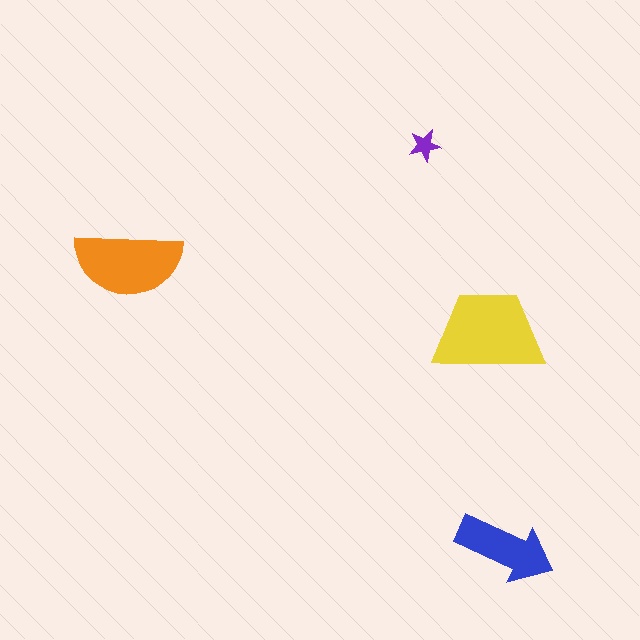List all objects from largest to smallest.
The yellow trapezoid, the orange semicircle, the blue arrow, the purple star.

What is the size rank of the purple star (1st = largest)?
4th.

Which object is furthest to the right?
The blue arrow is rightmost.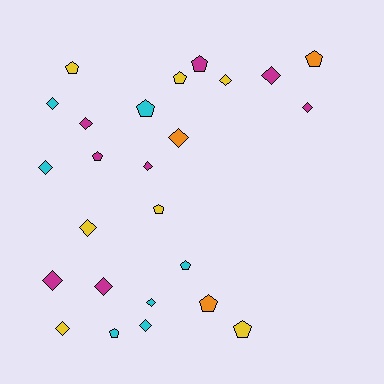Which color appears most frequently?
Magenta, with 8 objects.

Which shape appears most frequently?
Diamond, with 14 objects.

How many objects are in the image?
There are 25 objects.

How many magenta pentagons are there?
There are 2 magenta pentagons.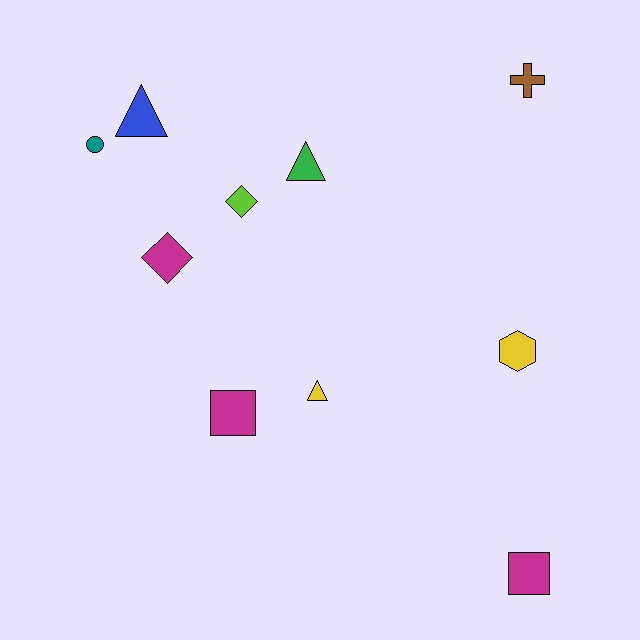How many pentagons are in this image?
There are no pentagons.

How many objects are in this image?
There are 10 objects.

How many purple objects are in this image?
There are no purple objects.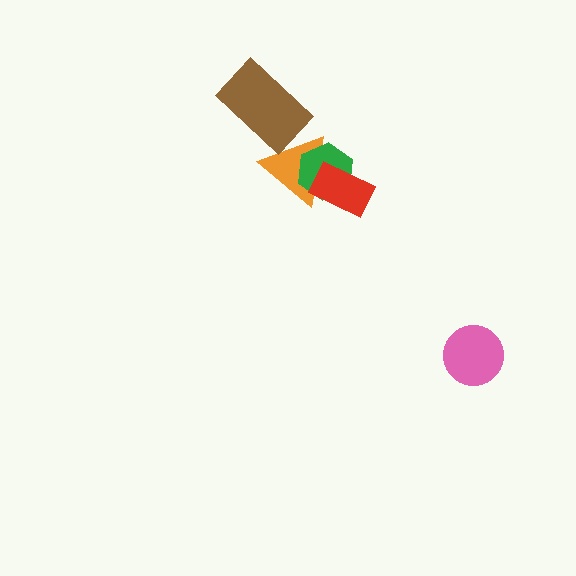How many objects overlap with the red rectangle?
2 objects overlap with the red rectangle.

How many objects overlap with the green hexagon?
2 objects overlap with the green hexagon.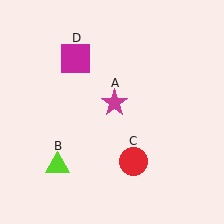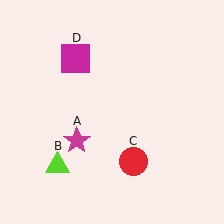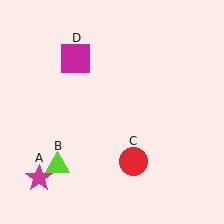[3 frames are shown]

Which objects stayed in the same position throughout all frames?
Lime triangle (object B) and red circle (object C) and magenta square (object D) remained stationary.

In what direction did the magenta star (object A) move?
The magenta star (object A) moved down and to the left.